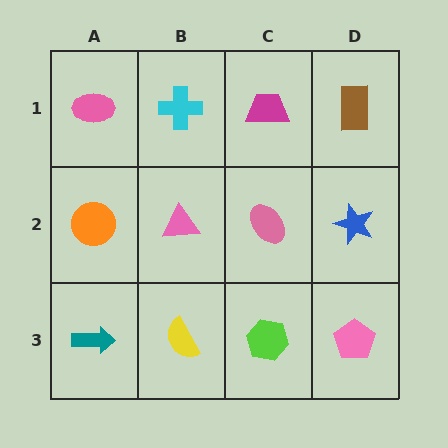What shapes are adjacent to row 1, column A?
An orange circle (row 2, column A), a cyan cross (row 1, column B).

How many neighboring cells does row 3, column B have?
3.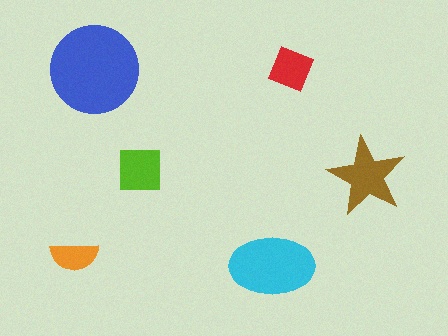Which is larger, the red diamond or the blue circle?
The blue circle.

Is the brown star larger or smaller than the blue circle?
Smaller.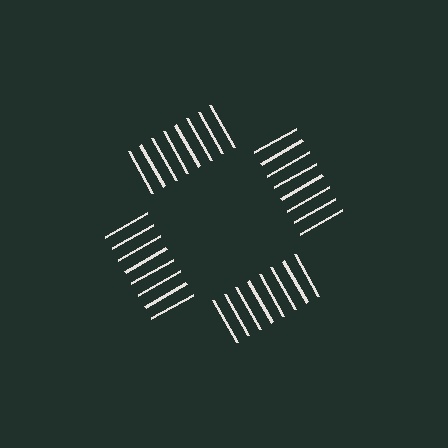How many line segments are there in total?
32 — 8 along each of the 4 edges.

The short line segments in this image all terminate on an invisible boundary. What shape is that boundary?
An illusory square — the line segments terminate on its edges but no continuous stroke is drawn.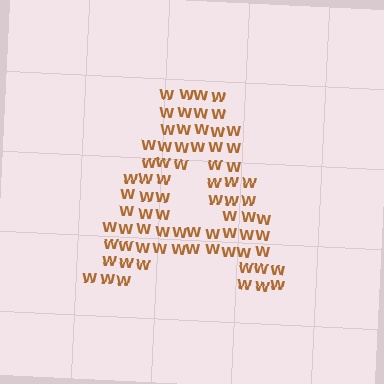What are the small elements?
The small elements are letter W's.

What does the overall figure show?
The overall figure shows the letter A.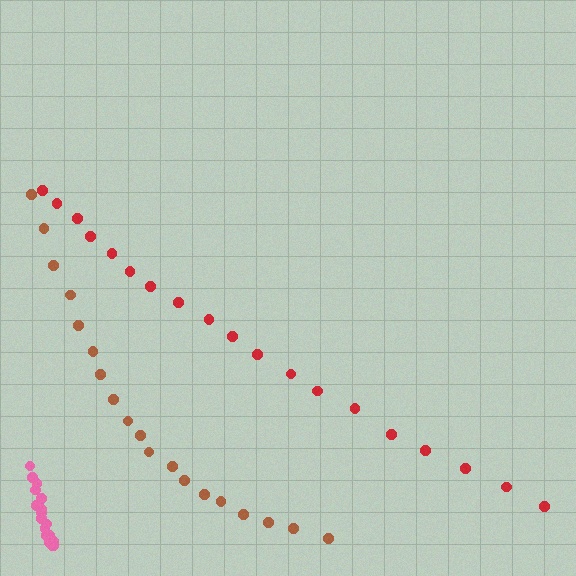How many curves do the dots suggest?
There are 3 distinct paths.